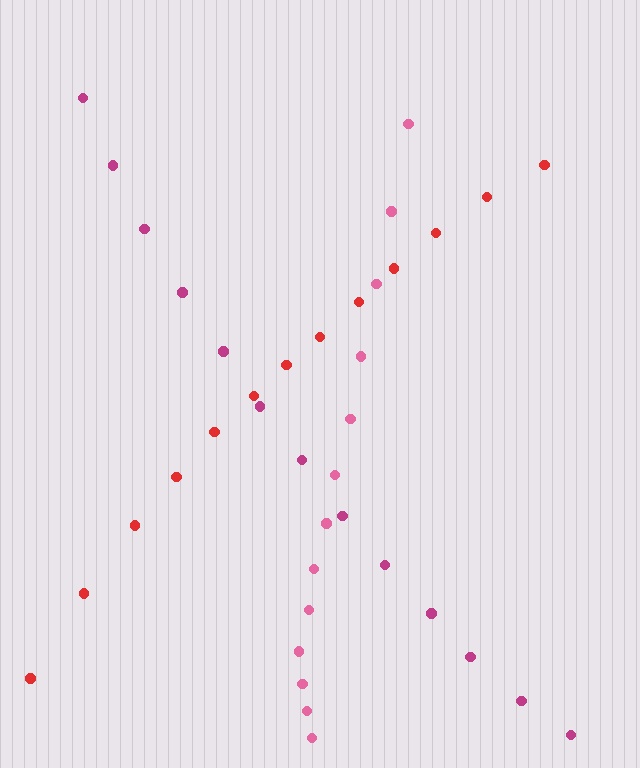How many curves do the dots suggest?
There are 3 distinct paths.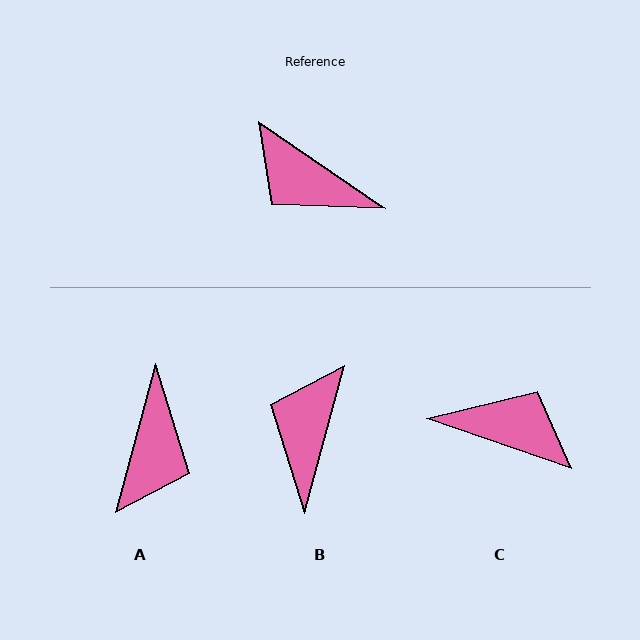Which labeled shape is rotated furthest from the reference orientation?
C, about 165 degrees away.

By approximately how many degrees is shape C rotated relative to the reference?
Approximately 165 degrees clockwise.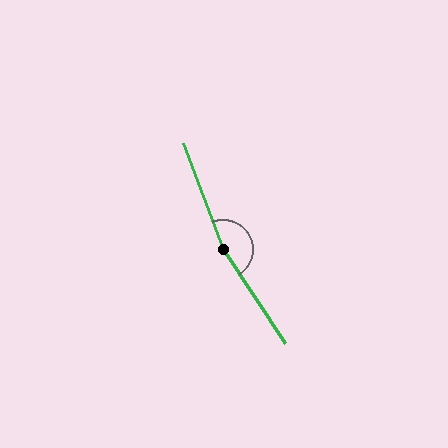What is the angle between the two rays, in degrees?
Approximately 167 degrees.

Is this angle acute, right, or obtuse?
It is obtuse.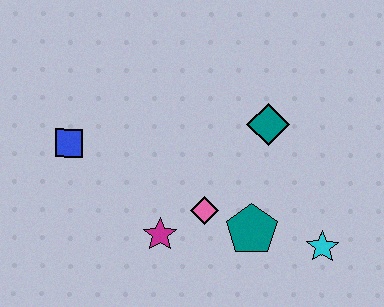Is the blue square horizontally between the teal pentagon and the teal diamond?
No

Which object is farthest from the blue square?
The cyan star is farthest from the blue square.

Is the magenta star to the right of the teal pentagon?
No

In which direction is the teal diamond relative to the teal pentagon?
The teal diamond is above the teal pentagon.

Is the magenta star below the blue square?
Yes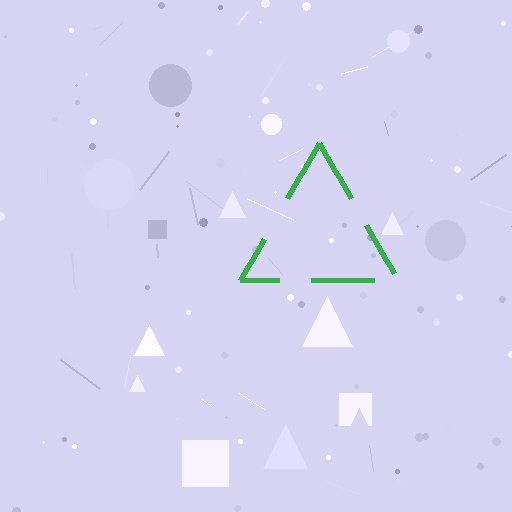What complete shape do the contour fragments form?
The contour fragments form a triangle.